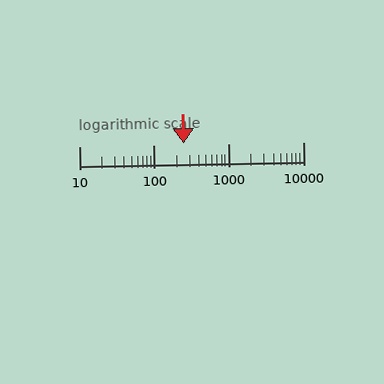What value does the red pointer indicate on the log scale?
The pointer indicates approximately 250.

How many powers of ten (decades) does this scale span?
The scale spans 3 decades, from 10 to 10000.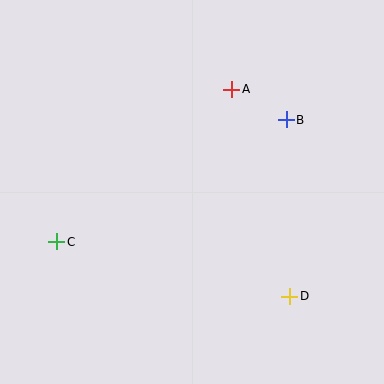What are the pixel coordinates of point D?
Point D is at (290, 296).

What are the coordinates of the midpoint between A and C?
The midpoint between A and C is at (144, 165).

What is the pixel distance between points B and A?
The distance between B and A is 63 pixels.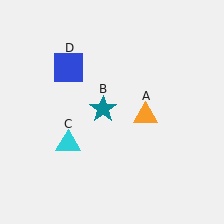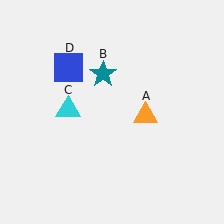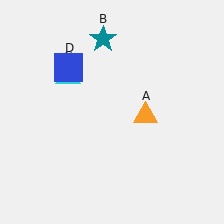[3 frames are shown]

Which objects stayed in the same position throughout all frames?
Orange triangle (object A) and blue square (object D) remained stationary.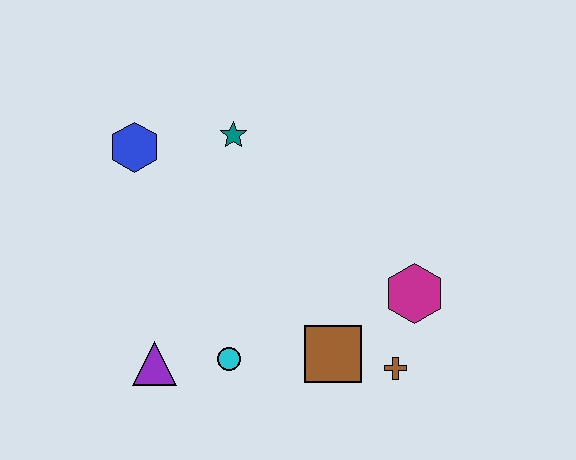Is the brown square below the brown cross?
No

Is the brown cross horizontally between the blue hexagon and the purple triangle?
No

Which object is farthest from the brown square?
The blue hexagon is farthest from the brown square.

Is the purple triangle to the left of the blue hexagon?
No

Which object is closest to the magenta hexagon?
The brown cross is closest to the magenta hexagon.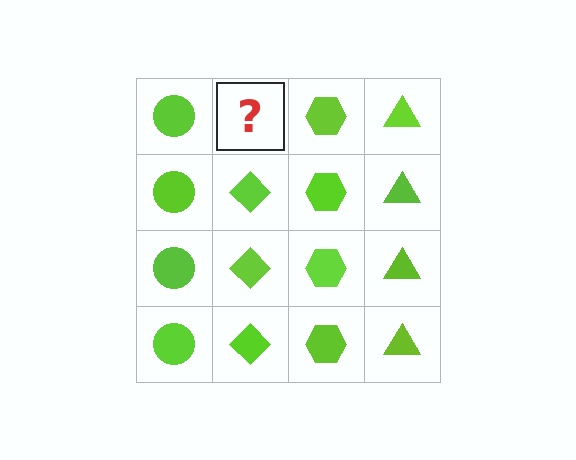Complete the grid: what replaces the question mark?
The question mark should be replaced with a lime diamond.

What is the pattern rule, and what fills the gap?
The rule is that each column has a consistent shape. The gap should be filled with a lime diamond.